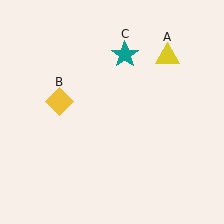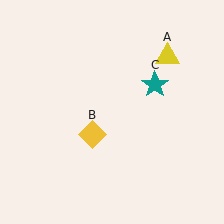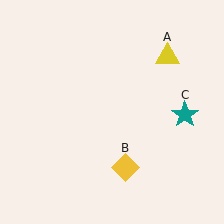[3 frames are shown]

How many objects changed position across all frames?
2 objects changed position: yellow diamond (object B), teal star (object C).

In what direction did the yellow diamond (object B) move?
The yellow diamond (object B) moved down and to the right.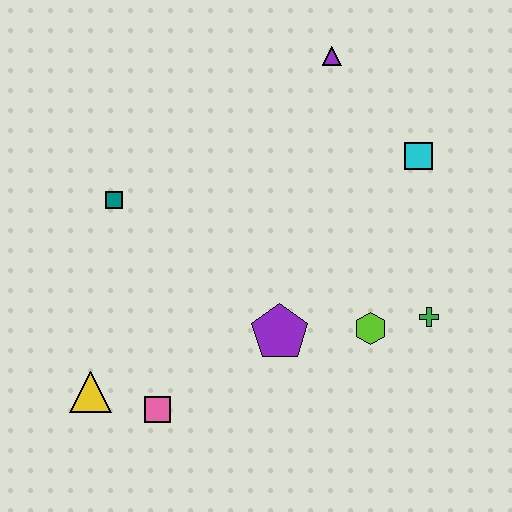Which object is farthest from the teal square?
The green cross is farthest from the teal square.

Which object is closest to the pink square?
The yellow triangle is closest to the pink square.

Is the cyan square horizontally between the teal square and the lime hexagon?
No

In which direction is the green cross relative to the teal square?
The green cross is to the right of the teal square.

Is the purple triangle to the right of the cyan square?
No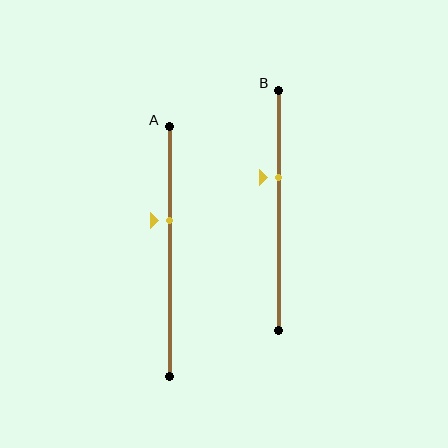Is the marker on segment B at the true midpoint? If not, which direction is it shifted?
No, the marker on segment B is shifted upward by about 14% of the segment length.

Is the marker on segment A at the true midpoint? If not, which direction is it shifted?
No, the marker on segment A is shifted upward by about 12% of the segment length.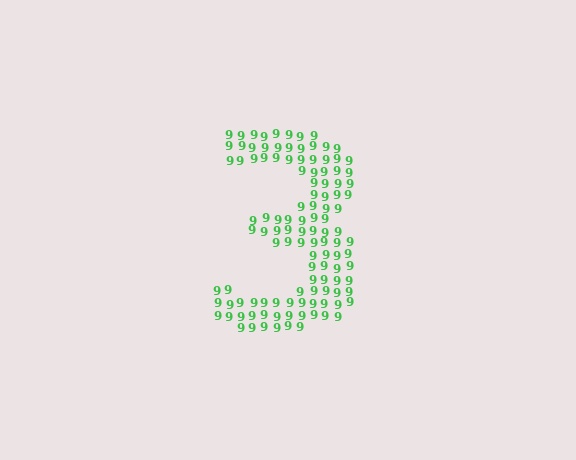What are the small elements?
The small elements are digit 9's.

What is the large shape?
The large shape is the digit 3.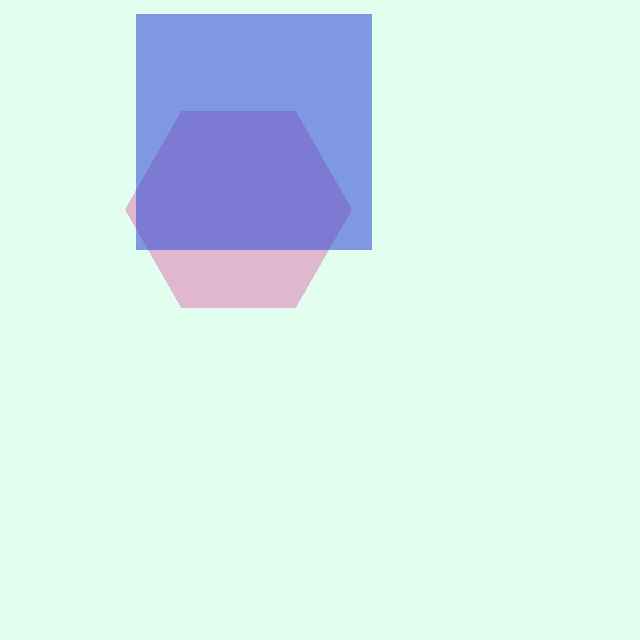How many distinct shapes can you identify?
There are 2 distinct shapes: a pink hexagon, a blue square.